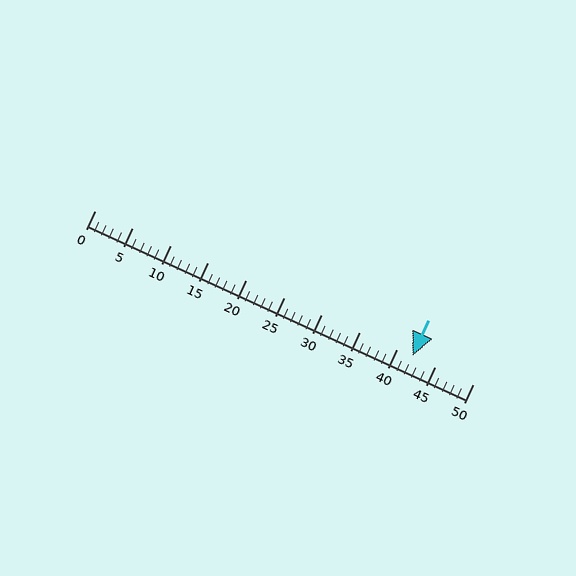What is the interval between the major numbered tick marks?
The major tick marks are spaced 5 units apart.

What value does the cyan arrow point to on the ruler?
The cyan arrow points to approximately 42.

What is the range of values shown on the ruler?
The ruler shows values from 0 to 50.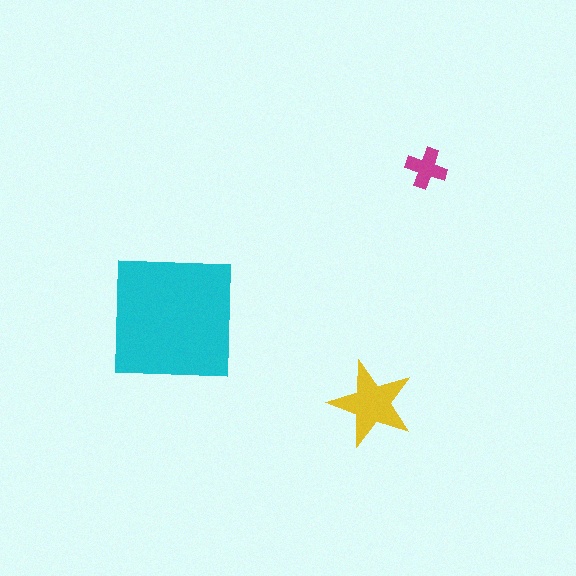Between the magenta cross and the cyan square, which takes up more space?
The cyan square.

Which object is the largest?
The cyan square.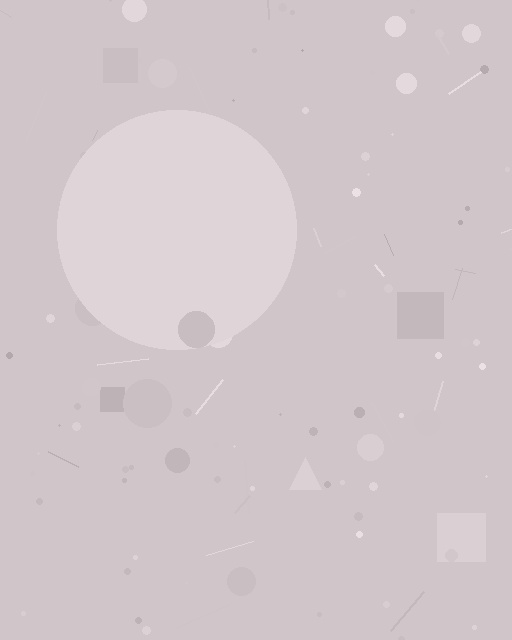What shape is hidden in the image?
A circle is hidden in the image.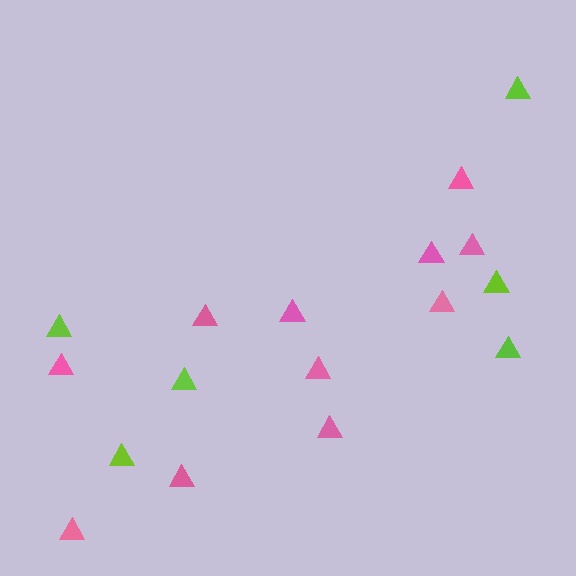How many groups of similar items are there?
There are 2 groups: one group of pink triangles (11) and one group of lime triangles (6).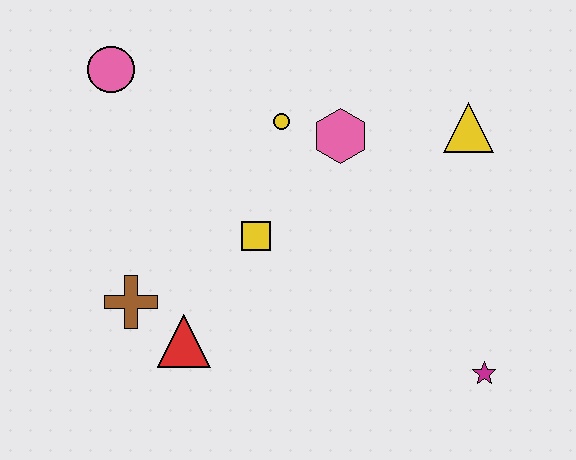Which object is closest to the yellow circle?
The pink hexagon is closest to the yellow circle.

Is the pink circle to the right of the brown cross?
No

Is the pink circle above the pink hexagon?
Yes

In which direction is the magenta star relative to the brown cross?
The magenta star is to the right of the brown cross.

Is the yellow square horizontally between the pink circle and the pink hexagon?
Yes